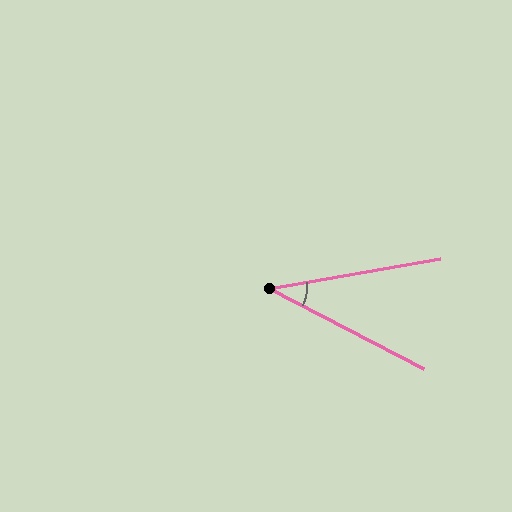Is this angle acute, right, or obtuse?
It is acute.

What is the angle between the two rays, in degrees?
Approximately 37 degrees.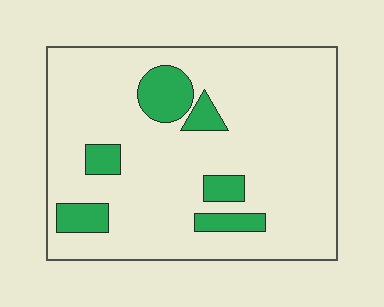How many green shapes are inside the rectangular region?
6.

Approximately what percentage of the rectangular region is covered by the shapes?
Approximately 15%.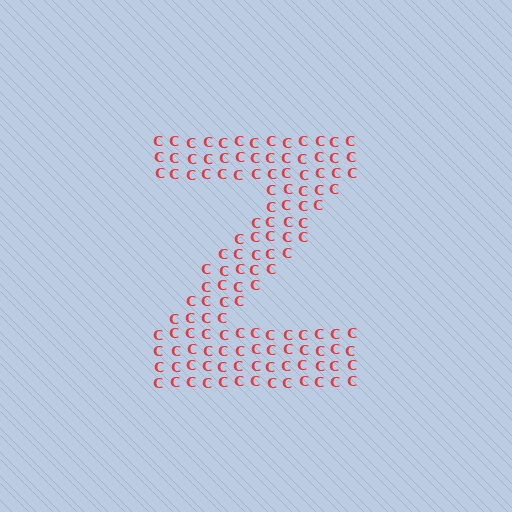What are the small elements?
The small elements are letter C's.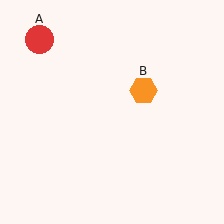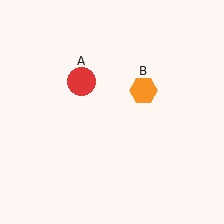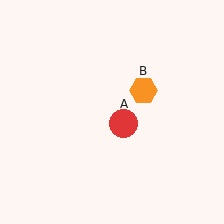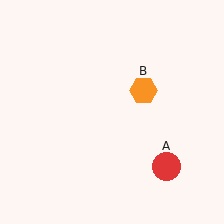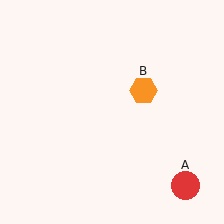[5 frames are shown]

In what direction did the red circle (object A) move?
The red circle (object A) moved down and to the right.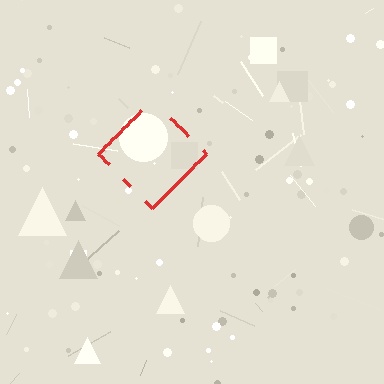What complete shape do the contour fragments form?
The contour fragments form a diamond.